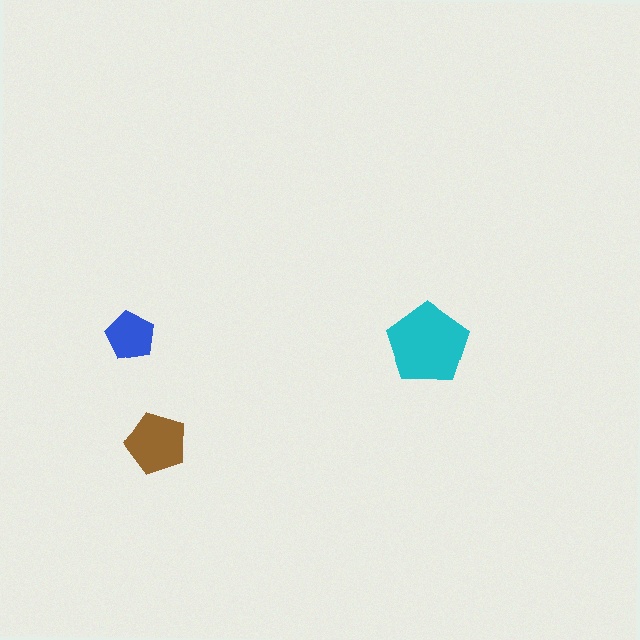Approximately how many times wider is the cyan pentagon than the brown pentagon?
About 1.5 times wider.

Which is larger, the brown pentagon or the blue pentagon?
The brown one.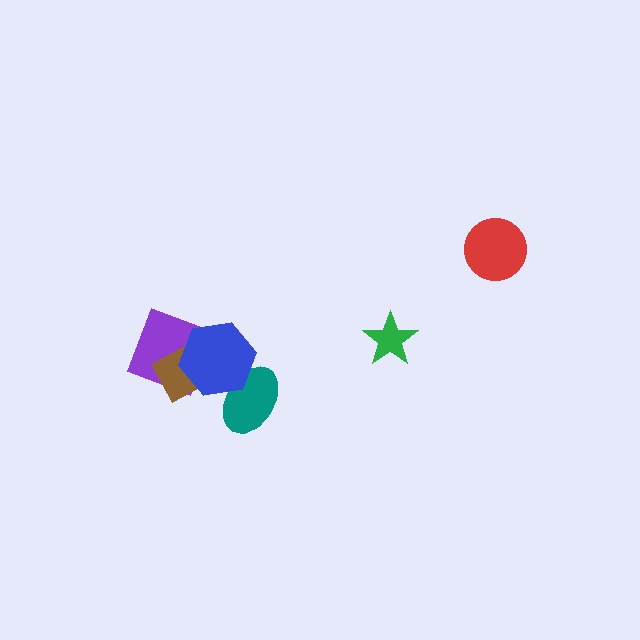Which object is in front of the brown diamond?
The blue hexagon is in front of the brown diamond.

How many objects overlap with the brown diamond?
2 objects overlap with the brown diamond.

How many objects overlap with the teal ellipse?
1 object overlaps with the teal ellipse.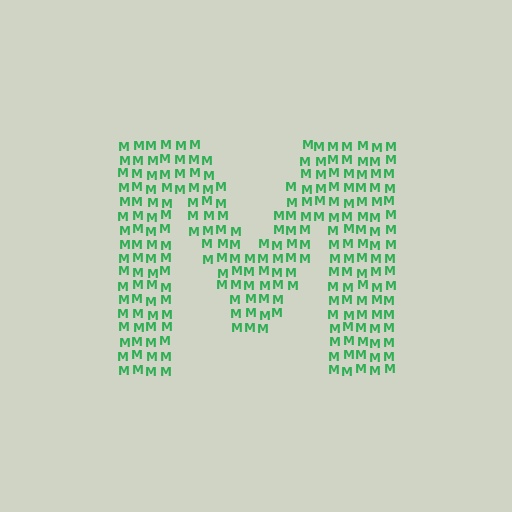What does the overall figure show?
The overall figure shows the letter M.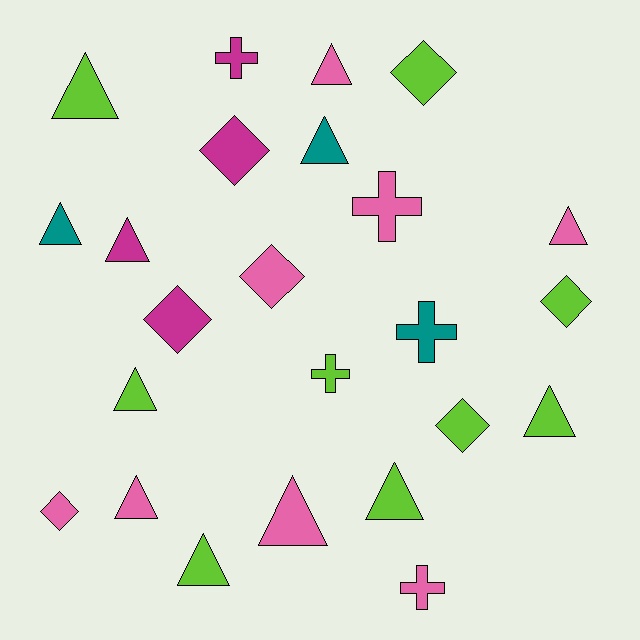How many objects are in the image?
There are 24 objects.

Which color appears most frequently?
Lime, with 9 objects.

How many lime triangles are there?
There are 5 lime triangles.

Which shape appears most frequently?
Triangle, with 12 objects.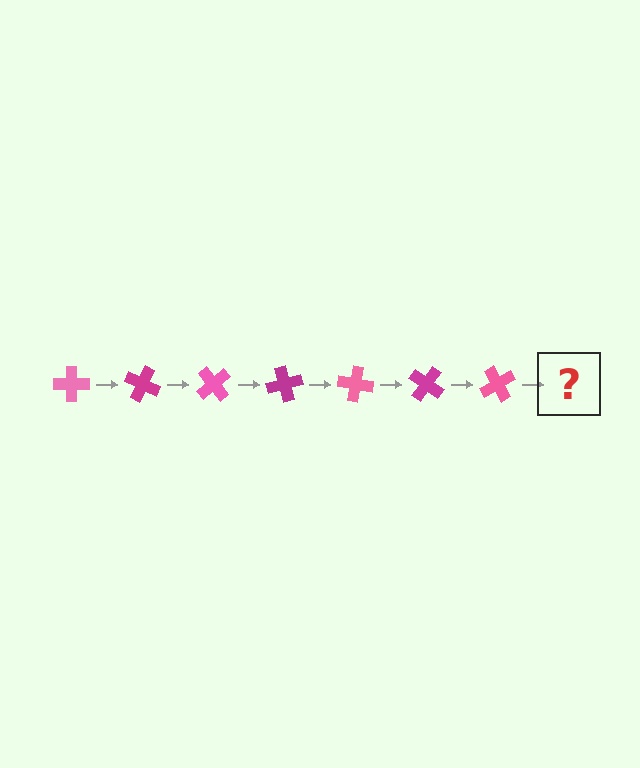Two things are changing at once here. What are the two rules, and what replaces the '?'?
The two rules are that it rotates 25 degrees each step and the color cycles through pink and magenta. The '?' should be a magenta cross, rotated 175 degrees from the start.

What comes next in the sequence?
The next element should be a magenta cross, rotated 175 degrees from the start.